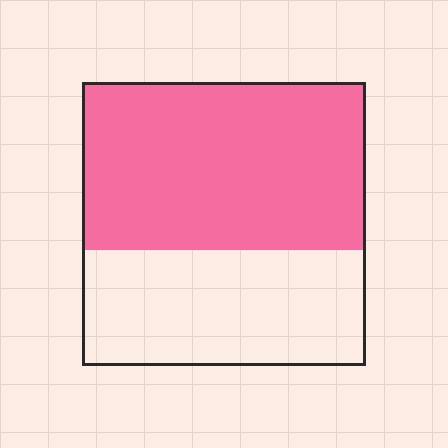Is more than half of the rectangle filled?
Yes.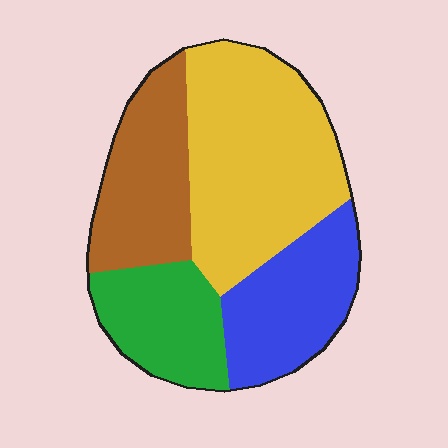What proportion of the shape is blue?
Blue covers 21% of the shape.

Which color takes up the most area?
Yellow, at roughly 40%.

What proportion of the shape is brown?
Brown covers 22% of the shape.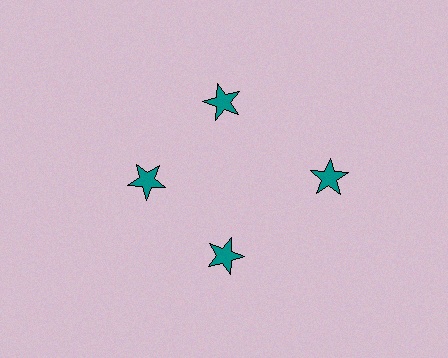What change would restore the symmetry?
The symmetry would be restored by moving it inward, back onto the ring so that all 4 stars sit at equal angles and equal distance from the center.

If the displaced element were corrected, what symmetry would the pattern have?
It would have 4-fold rotational symmetry — the pattern would map onto itself every 90 degrees.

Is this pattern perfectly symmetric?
No. The 4 teal stars are arranged in a ring, but one element near the 3 o'clock position is pushed outward from the center, breaking the 4-fold rotational symmetry.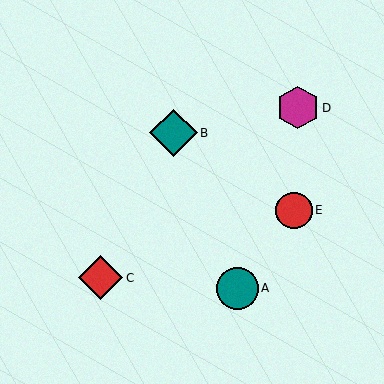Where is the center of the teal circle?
The center of the teal circle is at (237, 288).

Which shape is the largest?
The teal diamond (labeled B) is the largest.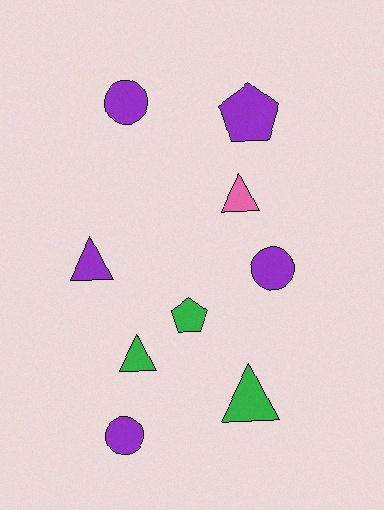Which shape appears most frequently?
Triangle, with 4 objects.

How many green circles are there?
There are no green circles.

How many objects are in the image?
There are 9 objects.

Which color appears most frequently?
Purple, with 5 objects.